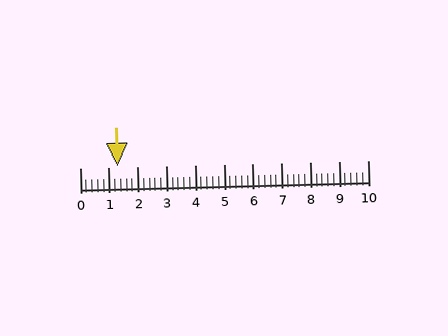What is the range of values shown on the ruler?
The ruler shows values from 0 to 10.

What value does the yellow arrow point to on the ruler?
The yellow arrow points to approximately 1.3.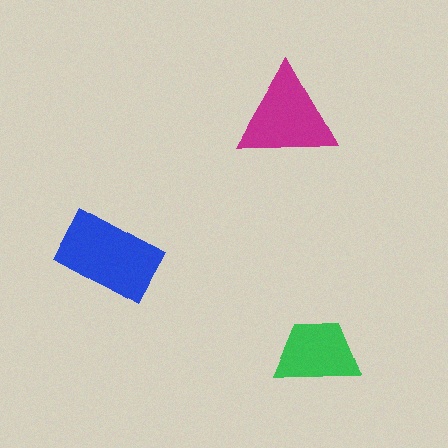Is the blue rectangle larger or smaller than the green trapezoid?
Larger.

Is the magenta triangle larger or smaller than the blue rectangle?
Smaller.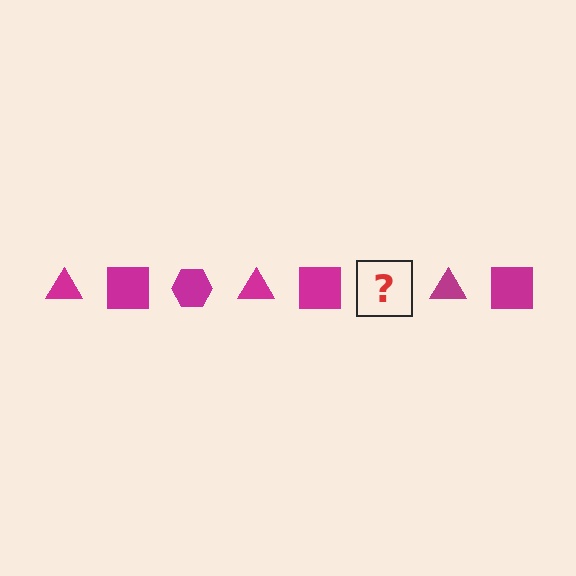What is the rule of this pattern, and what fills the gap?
The rule is that the pattern cycles through triangle, square, hexagon shapes in magenta. The gap should be filled with a magenta hexagon.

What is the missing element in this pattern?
The missing element is a magenta hexagon.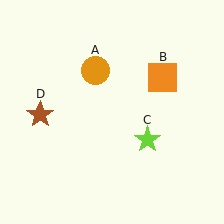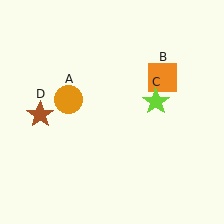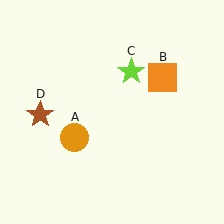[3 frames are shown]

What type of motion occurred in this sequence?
The orange circle (object A), lime star (object C) rotated counterclockwise around the center of the scene.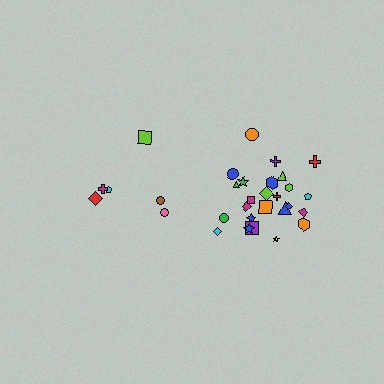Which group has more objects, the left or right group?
The right group.